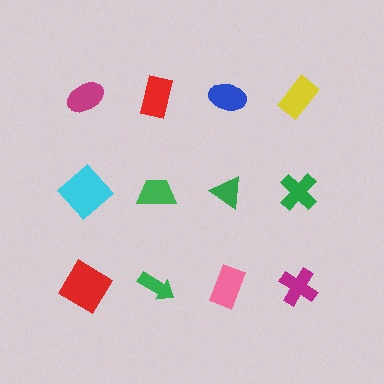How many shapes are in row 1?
4 shapes.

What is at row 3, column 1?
A red diamond.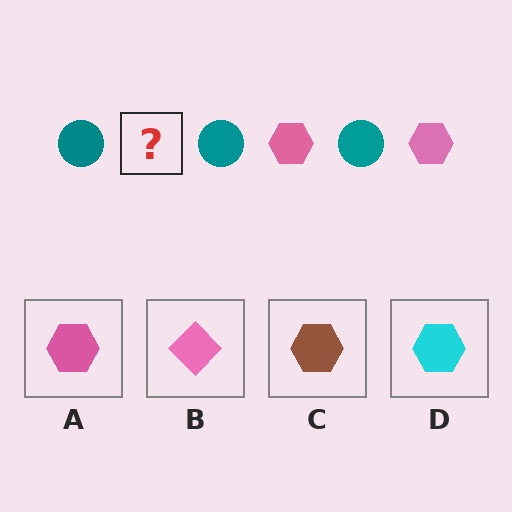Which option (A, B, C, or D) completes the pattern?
A.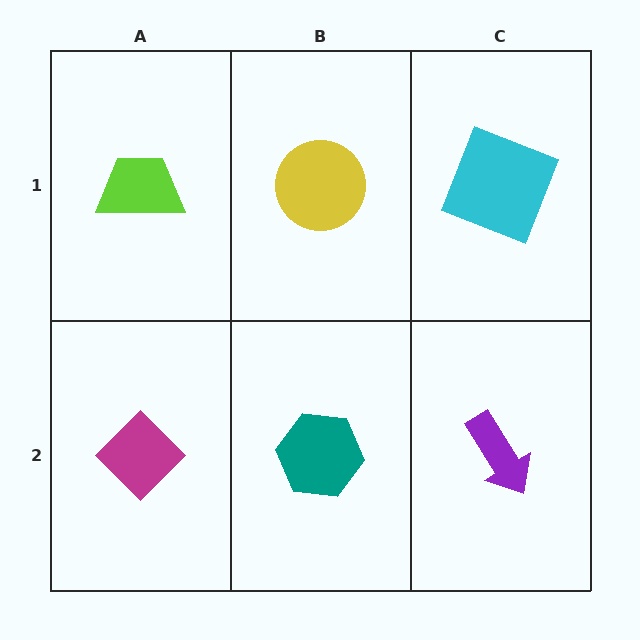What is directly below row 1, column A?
A magenta diamond.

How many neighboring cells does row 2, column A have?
2.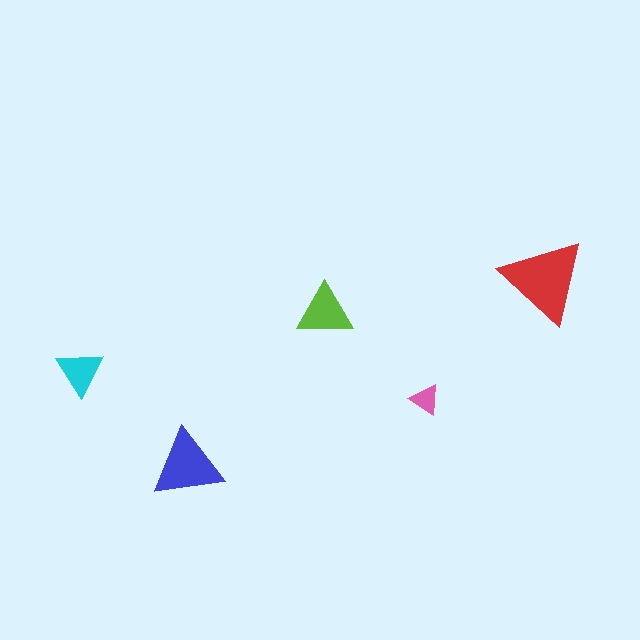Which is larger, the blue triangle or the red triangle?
The red one.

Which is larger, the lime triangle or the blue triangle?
The blue one.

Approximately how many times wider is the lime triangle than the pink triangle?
About 2 times wider.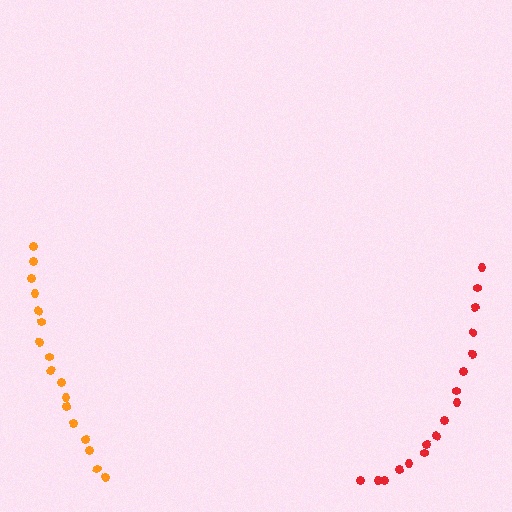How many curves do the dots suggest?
There are 2 distinct paths.